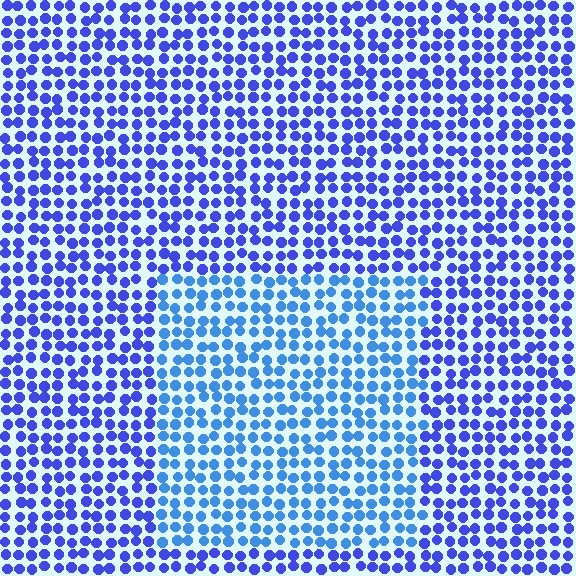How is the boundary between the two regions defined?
The boundary is defined purely by a slight shift in hue (about 27 degrees). Spacing, size, and orientation are identical on both sides.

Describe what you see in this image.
The image is filled with small blue elements in a uniform arrangement. A rectangle-shaped region is visible where the elements are tinted to a slightly different hue, forming a subtle color boundary.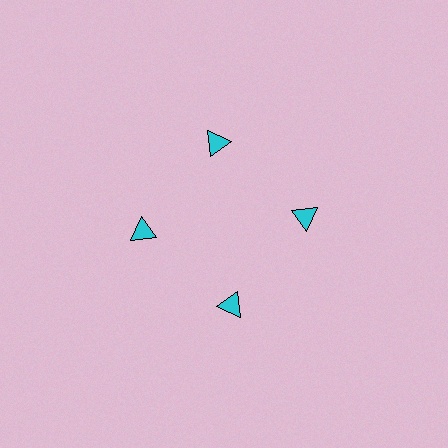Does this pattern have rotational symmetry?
Yes, this pattern has 4-fold rotational symmetry. It looks the same after rotating 90 degrees around the center.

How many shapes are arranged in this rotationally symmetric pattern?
There are 4 shapes, arranged in 4 groups of 1.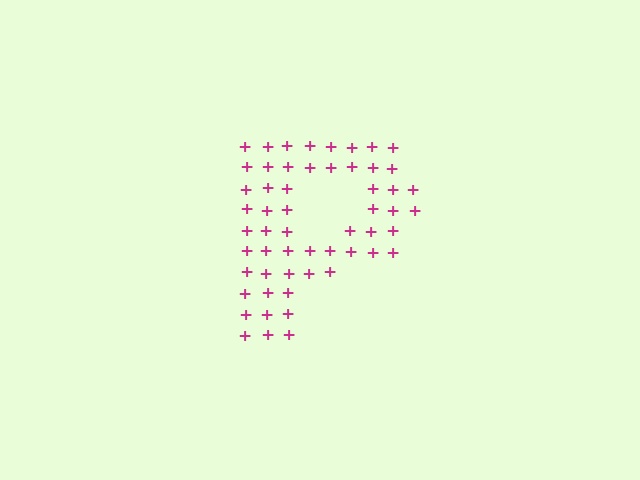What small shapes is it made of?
It is made of small plus signs.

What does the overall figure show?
The overall figure shows the letter P.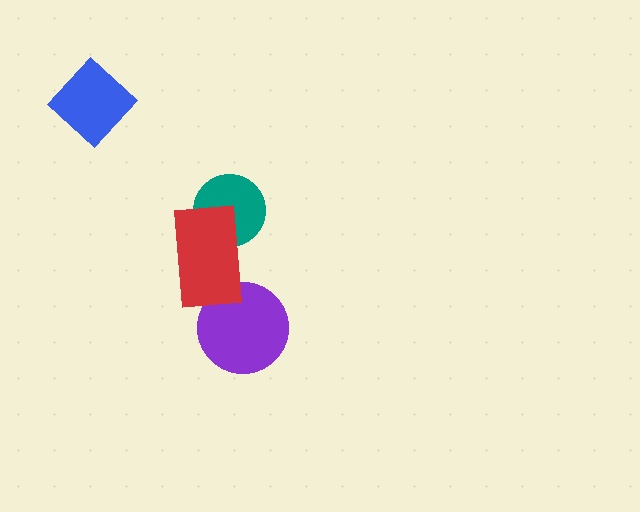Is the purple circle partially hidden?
Yes, it is partially covered by another shape.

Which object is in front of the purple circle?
The red rectangle is in front of the purple circle.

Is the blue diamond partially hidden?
No, no other shape covers it.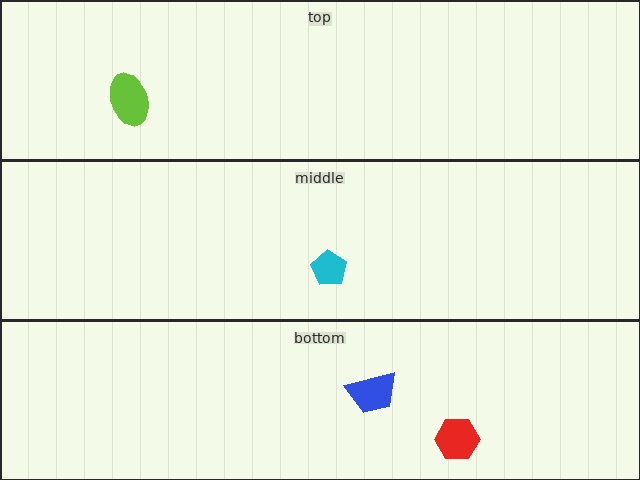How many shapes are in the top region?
1.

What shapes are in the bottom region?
The blue trapezoid, the red hexagon.